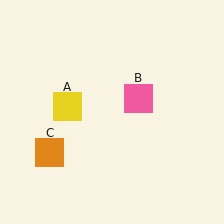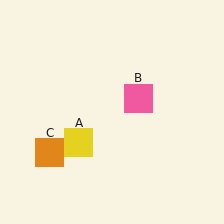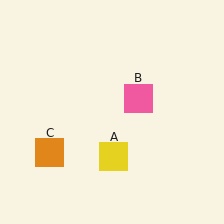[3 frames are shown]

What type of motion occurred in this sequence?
The yellow square (object A) rotated counterclockwise around the center of the scene.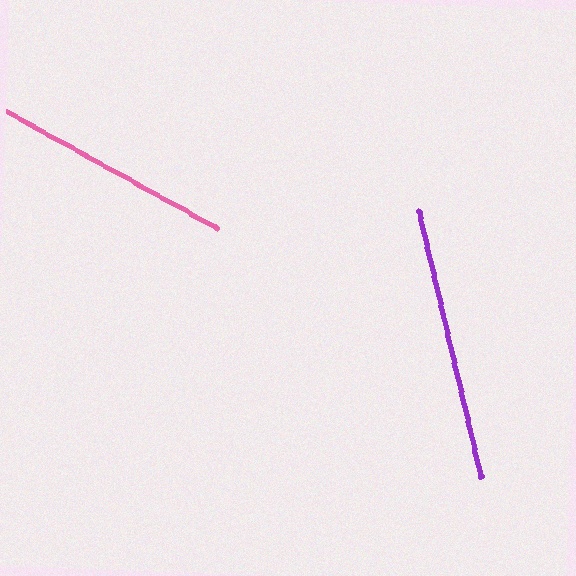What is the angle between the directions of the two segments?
Approximately 48 degrees.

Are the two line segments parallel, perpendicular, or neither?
Neither parallel nor perpendicular — they differ by about 48°.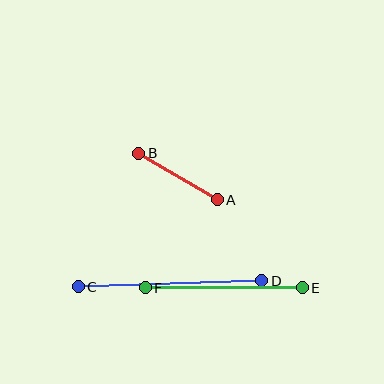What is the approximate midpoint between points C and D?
The midpoint is at approximately (170, 284) pixels.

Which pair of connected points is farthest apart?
Points C and D are farthest apart.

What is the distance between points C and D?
The distance is approximately 184 pixels.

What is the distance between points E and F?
The distance is approximately 157 pixels.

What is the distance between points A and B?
The distance is approximately 91 pixels.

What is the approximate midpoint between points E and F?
The midpoint is at approximately (224, 288) pixels.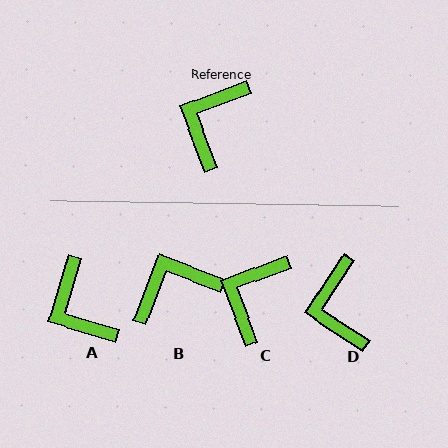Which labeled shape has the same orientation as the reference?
C.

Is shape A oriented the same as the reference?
No, it is off by about 53 degrees.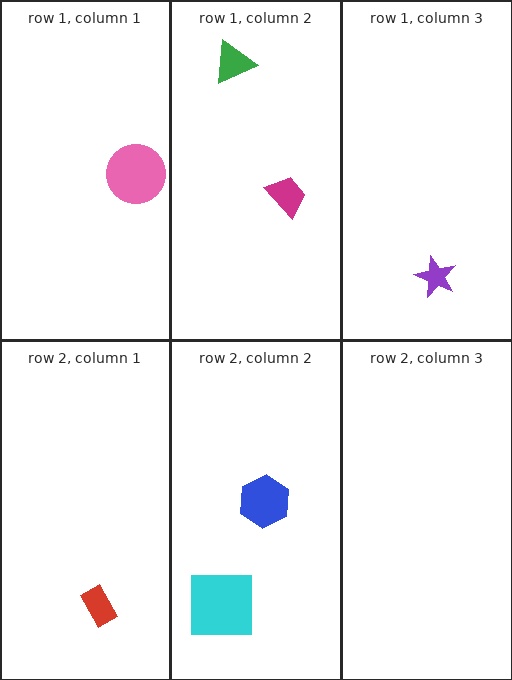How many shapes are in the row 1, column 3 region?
1.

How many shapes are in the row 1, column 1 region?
1.